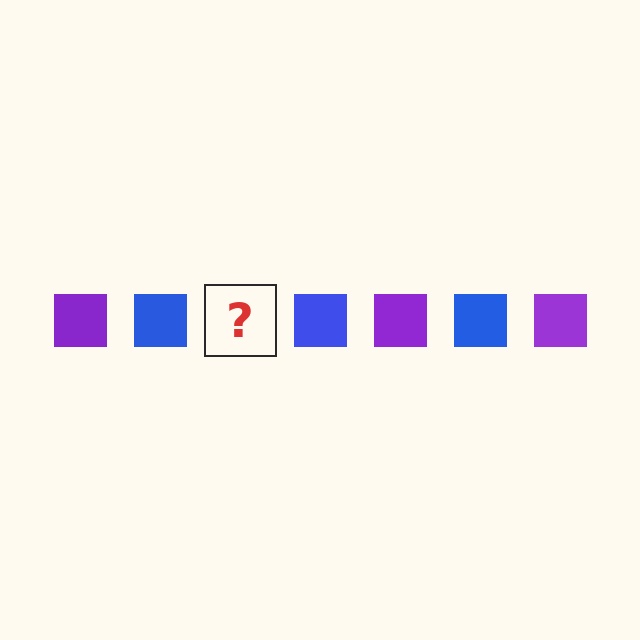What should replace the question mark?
The question mark should be replaced with a purple square.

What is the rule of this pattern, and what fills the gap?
The rule is that the pattern cycles through purple, blue squares. The gap should be filled with a purple square.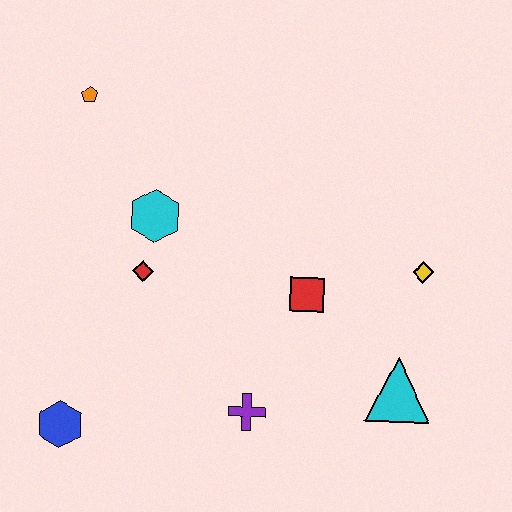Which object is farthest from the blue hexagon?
The yellow diamond is farthest from the blue hexagon.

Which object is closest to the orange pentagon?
The cyan hexagon is closest to the orange pentagon.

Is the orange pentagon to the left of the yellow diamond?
Yes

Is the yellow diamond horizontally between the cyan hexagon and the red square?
No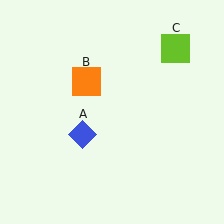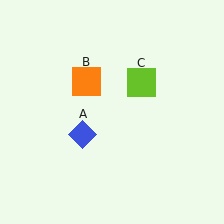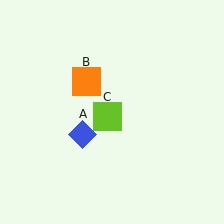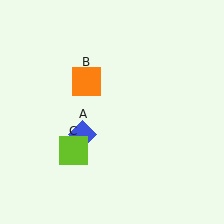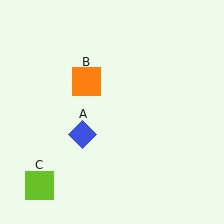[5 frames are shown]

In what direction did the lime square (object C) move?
The lime square (object C) moved down and to the left.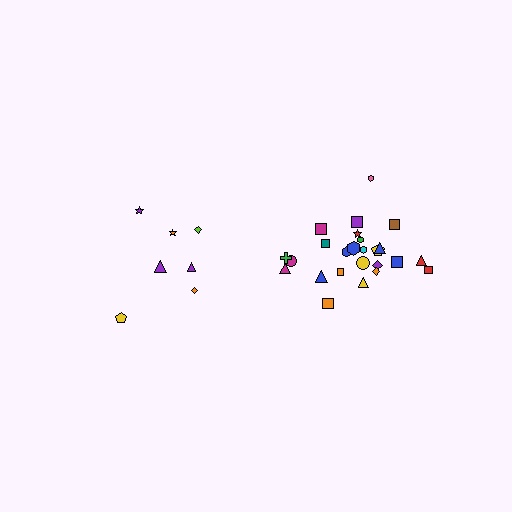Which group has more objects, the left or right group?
The right group.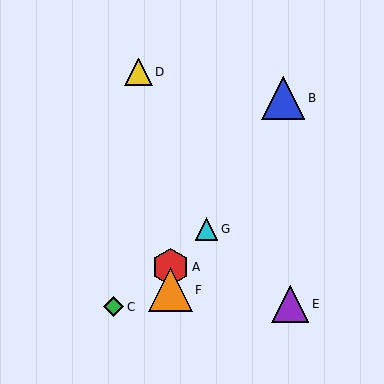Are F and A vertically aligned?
Yes, both are at x≈170.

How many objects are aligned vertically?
2 objects (A, F) are aligned vertically.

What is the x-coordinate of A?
Object A is at x≈170.